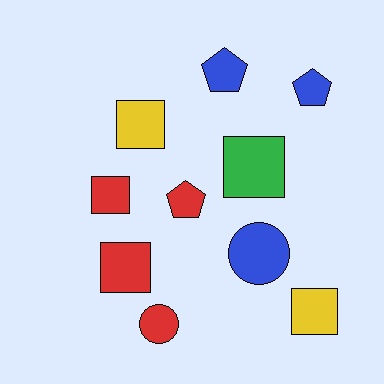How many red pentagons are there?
There is 1 red pentagon.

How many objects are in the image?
There are 10 objects.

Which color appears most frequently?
Red, with 4 objects.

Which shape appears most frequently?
Square, with 5 objects.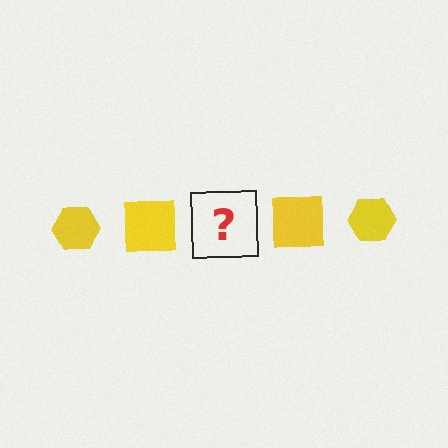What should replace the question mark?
The question mark should be replaced with a yellow hexagon.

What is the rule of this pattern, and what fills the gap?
The rule is that the pattern cycles through hexagon, square shapes in yellow. The gap should be filled with a yellow hexagon.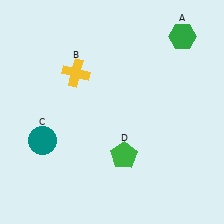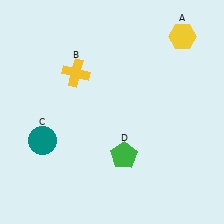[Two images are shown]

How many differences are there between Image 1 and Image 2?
There is 1 difference between the two images.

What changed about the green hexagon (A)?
In Image 1, A is green. In Image 2, it changed to yellow.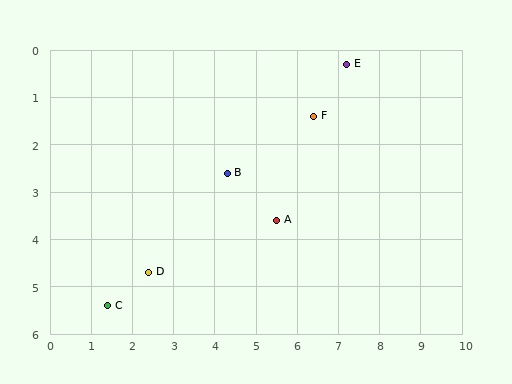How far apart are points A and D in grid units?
Points A and D are about 3.3 grid units apart.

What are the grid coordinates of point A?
Point A is at approximately (5.5, 3.6).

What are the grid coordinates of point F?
Point F is at approximately (6.4, 1.4).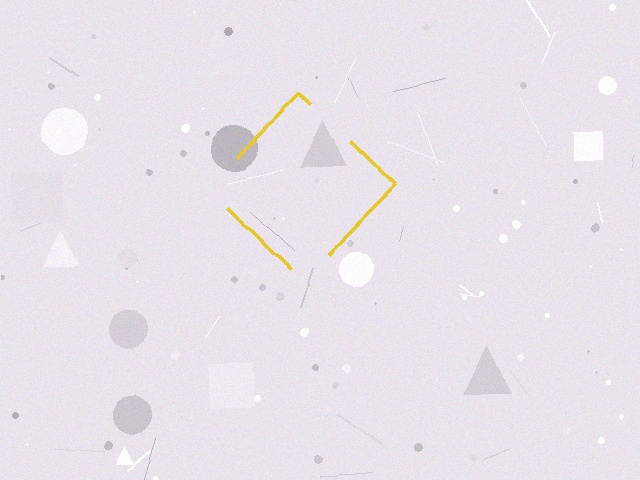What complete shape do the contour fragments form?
The contour fragments form a diamond.